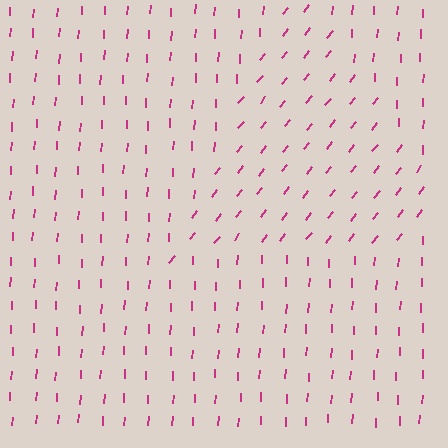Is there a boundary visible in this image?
Yes, there is a texture boundary formed by a change in line orientation.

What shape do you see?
I see a triangle.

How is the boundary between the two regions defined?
The boundary is defined purely by a change in line orientation (approximately 35 degrees difference). All lines are the same color and thickness.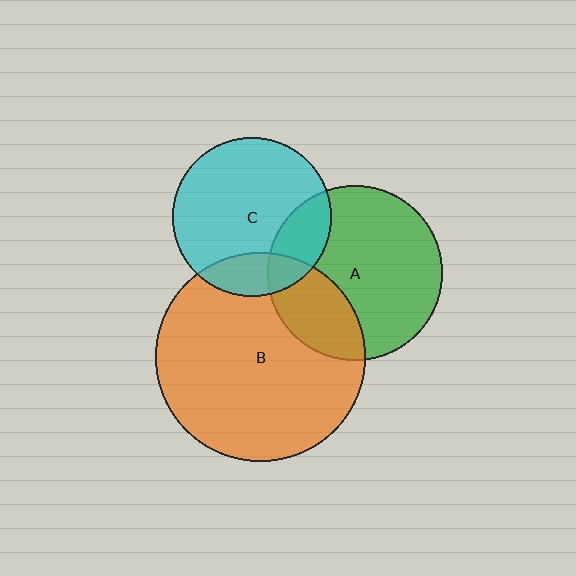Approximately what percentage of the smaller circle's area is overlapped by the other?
Approximately 20%.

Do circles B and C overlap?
Yes.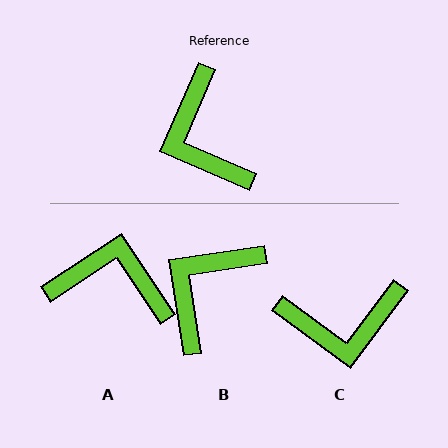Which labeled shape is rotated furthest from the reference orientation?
A, about 123 degrees away.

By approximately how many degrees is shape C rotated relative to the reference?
Approximately 77 degrees counter-clockwise.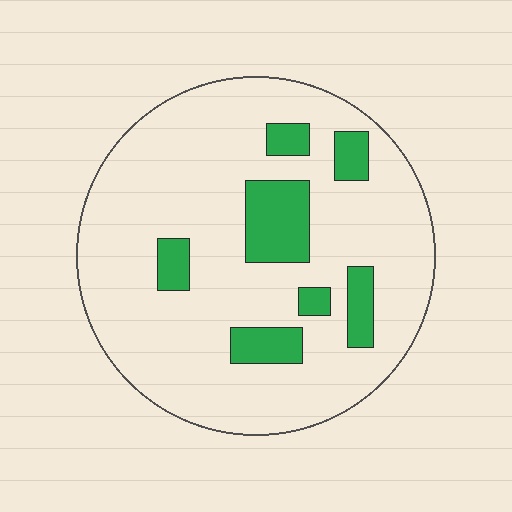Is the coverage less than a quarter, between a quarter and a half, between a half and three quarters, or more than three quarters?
Less than a quarter.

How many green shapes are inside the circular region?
7.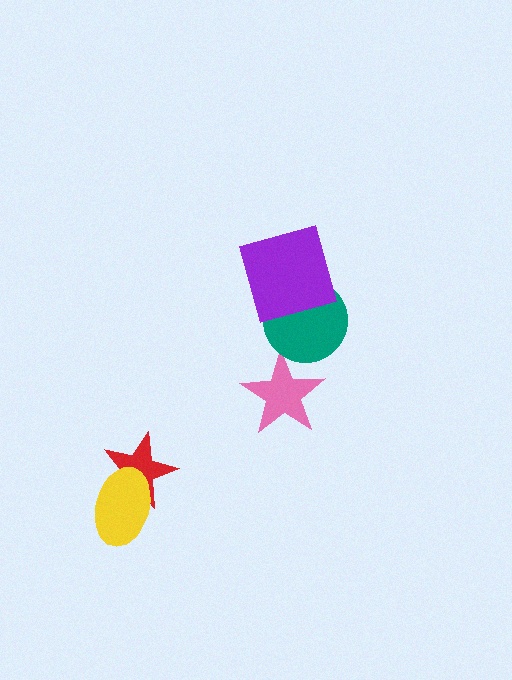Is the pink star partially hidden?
Yes, it is partially covered by another shape.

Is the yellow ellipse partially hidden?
No, no other shape covers it.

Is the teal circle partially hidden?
Yes, it is partially covered by another shape.